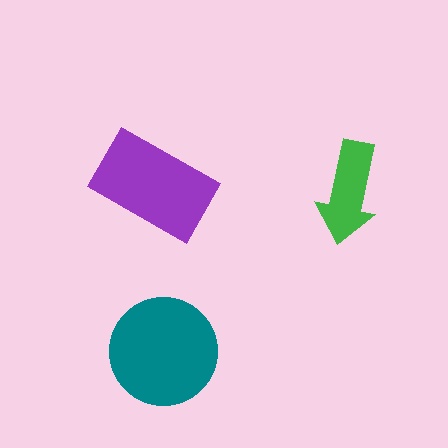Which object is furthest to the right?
The green arrow is rightmost.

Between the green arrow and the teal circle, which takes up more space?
The teal circle.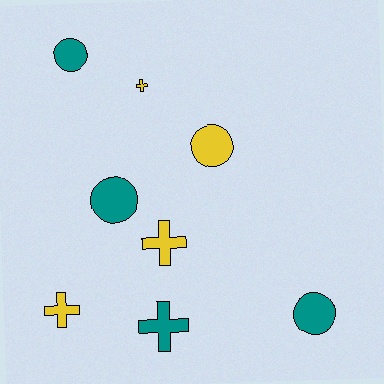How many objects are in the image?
There are 8 objects.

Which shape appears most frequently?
Circle, with 4 objects.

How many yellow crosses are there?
There are 3 yellow crosses.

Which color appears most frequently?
Teal, with 4 objects.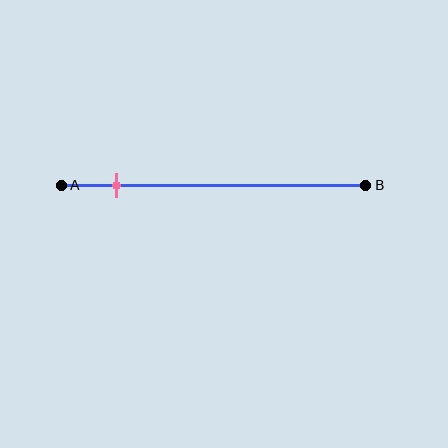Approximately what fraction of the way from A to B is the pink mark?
The pink mark is approximately 20% of the way from A to B.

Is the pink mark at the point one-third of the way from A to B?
No, the mark is at about 20% from A, not at the 33% one-third point.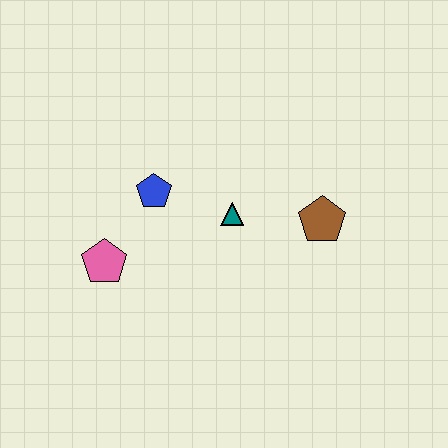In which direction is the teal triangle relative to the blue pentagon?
The teal triangle is to the right of the blue pentagon.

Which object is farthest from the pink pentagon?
The brown pentagon is farthest from the pink pentagon.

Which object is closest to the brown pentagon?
The teal triangle is closest to the brown pentagon.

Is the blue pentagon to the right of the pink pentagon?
Yes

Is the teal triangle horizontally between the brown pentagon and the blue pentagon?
Yes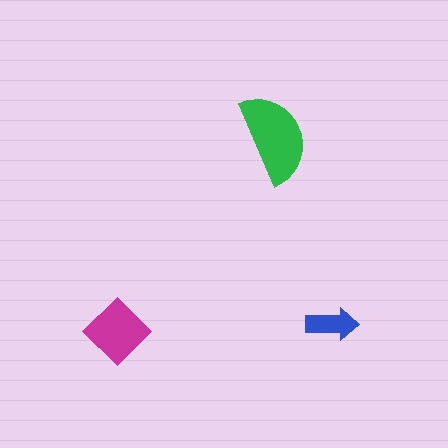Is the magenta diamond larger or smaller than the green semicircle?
Smaller.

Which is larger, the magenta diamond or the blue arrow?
The magenta diamond.